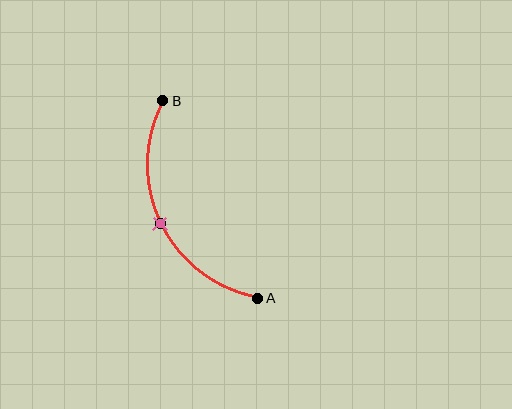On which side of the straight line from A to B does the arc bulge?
The arc bulges to the left of the straight line connecting A and B.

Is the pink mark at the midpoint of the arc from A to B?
Yes. The pink mark lies on the arc at equal arc-length from both A and B — it is the arc midpoint.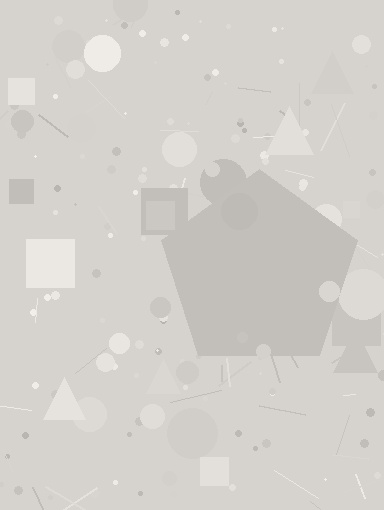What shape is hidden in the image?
A pentagon is hidden in the image.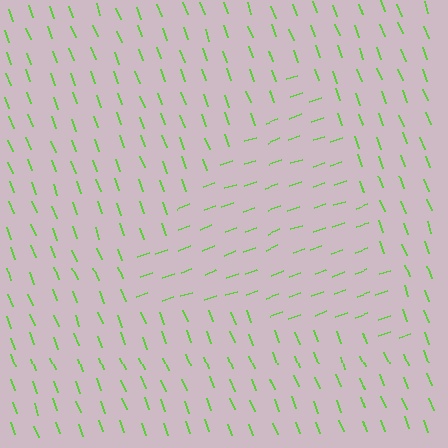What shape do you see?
I see a triangle.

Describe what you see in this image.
The image is filled with small lime line segments. A triangle region in the image has lines oriented differently from the surrounding lines, creating a visible texture boundary.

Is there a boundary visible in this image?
Yes, there is a texture boundary formed by a change in line orientation.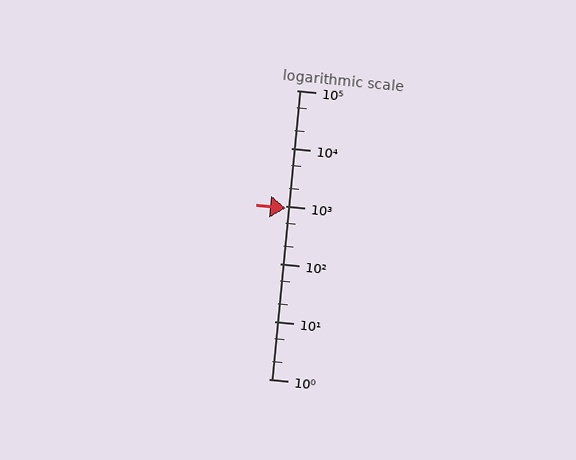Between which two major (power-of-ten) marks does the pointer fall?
The pointer is between 100 and 1000.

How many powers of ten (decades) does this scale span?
The scale spans 5 decades, from 1 to 100000.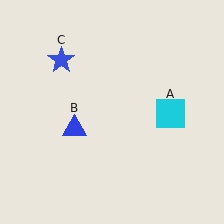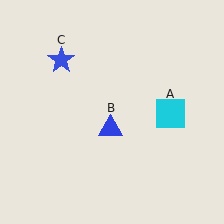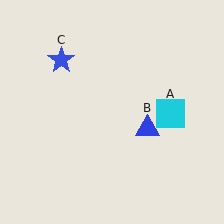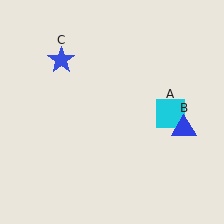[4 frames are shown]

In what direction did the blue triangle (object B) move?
The blue triangle (object B) moved right.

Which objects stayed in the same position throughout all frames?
Cyan square (object A) and blue star (object C) remained stationary.